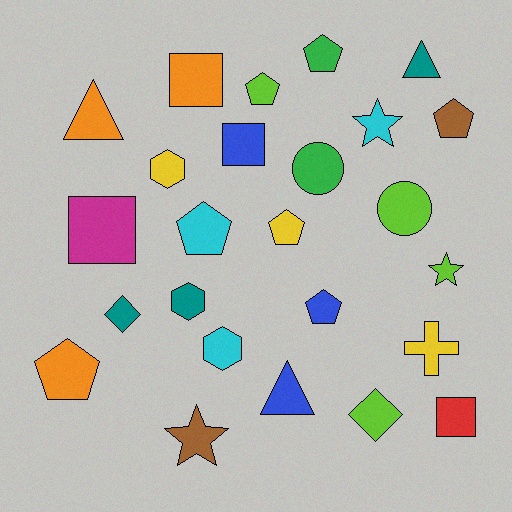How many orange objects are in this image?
There are 3 orange objects.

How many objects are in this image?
There are 25 objects.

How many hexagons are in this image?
There are 3 hexagons.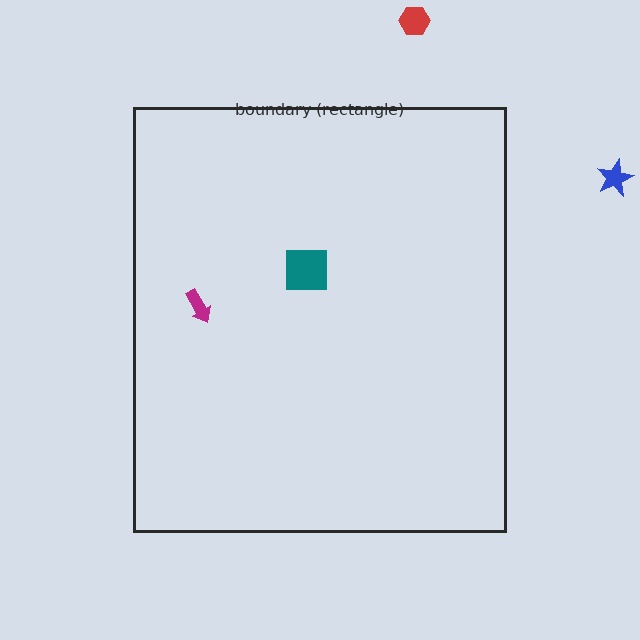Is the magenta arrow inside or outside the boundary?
Inside.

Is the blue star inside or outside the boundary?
Outside.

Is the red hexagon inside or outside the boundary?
Outside.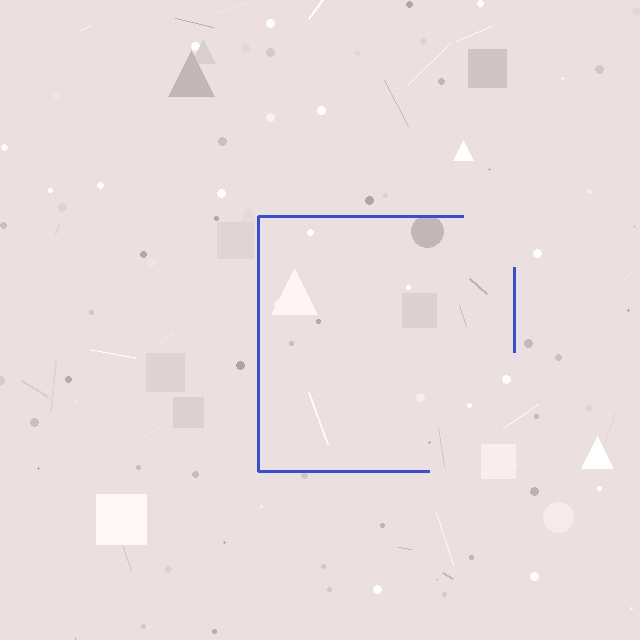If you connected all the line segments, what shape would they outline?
They would outline a square.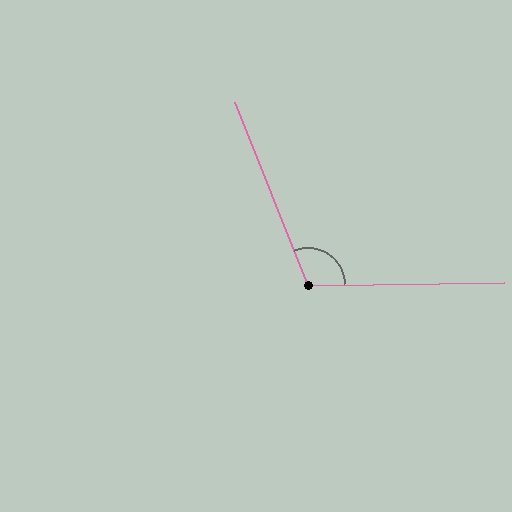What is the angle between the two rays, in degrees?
Approximately 111 degrees.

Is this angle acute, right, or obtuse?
It is obtuse.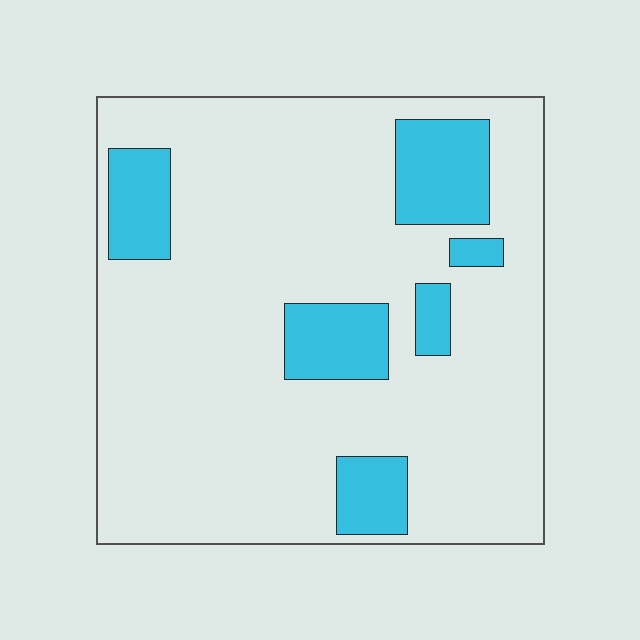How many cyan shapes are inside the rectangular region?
6.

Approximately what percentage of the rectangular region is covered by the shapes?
Approximately 15%.